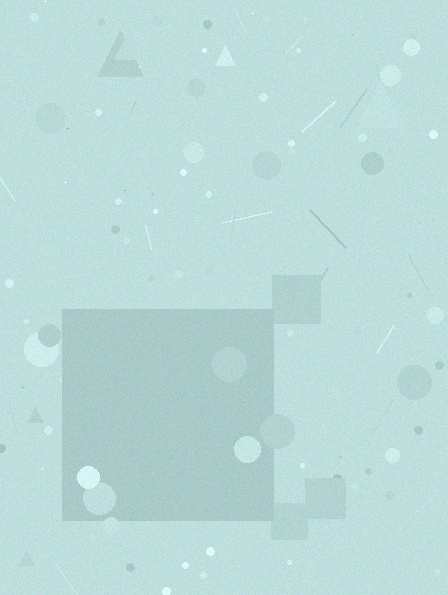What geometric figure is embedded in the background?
A square is embedded in the background.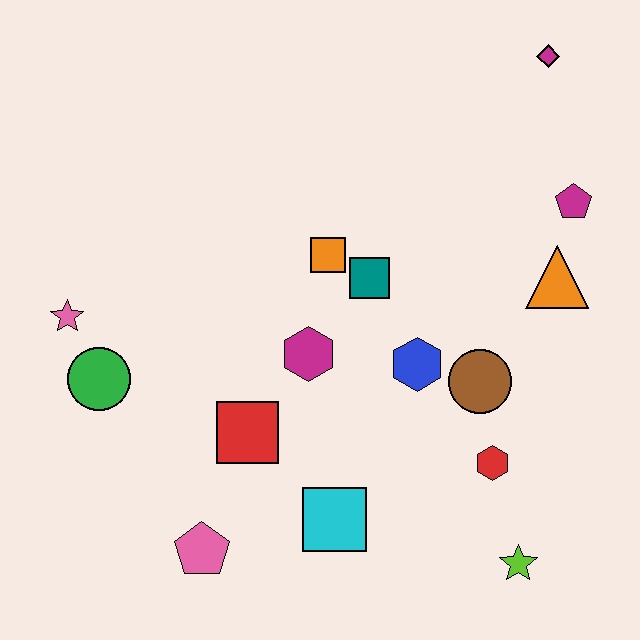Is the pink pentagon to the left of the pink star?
No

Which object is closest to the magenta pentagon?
The orange triangle is closest to the magenta pentagon.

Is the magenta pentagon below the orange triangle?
No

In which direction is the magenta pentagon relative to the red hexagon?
The magenta pentagon is above the red hexagon.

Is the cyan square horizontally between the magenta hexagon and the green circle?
No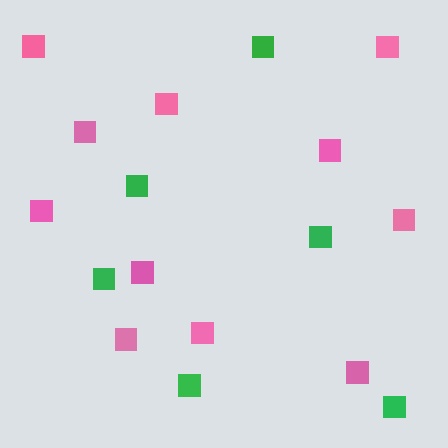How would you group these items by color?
There are 2 groups: one group of green squares (6) and one group of pink squares (11).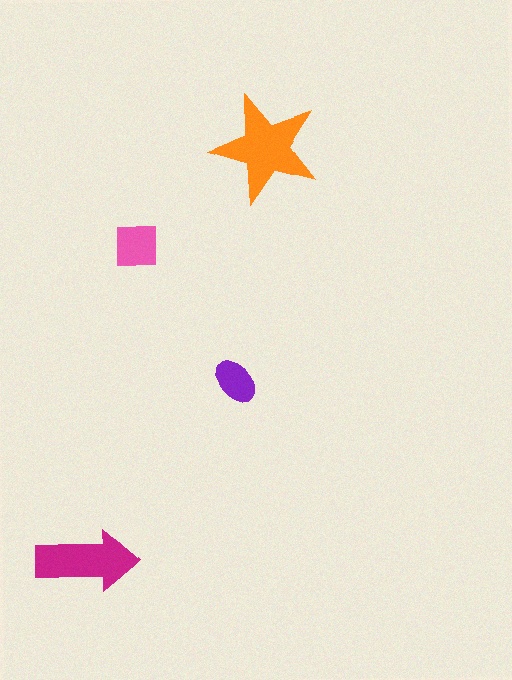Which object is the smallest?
The purple ellipse.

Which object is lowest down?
The magenta arrow is bottommost.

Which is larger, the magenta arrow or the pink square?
The magenta arrow.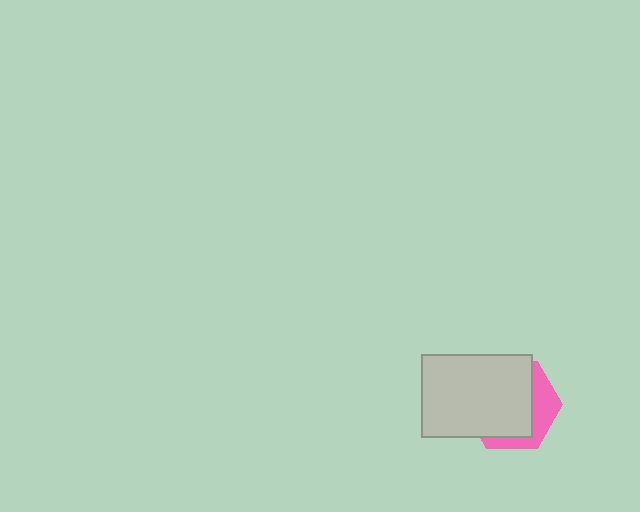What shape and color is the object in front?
The object in front is a light gray rectangle.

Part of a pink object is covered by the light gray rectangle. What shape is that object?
It is a hexagon.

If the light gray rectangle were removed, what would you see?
You would see the complete pink hexagon.